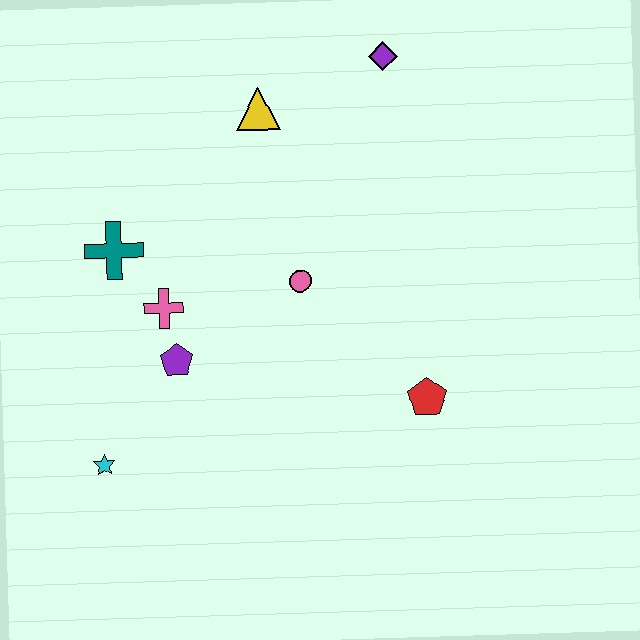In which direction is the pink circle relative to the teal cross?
The pink circle is to the right of the teal cross.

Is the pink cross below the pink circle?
Yes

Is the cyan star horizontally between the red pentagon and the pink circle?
No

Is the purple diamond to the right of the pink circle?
Yes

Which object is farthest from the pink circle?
The cyan star is farthest from the pink circle.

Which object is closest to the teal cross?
The pink cross is closest to the teal cross.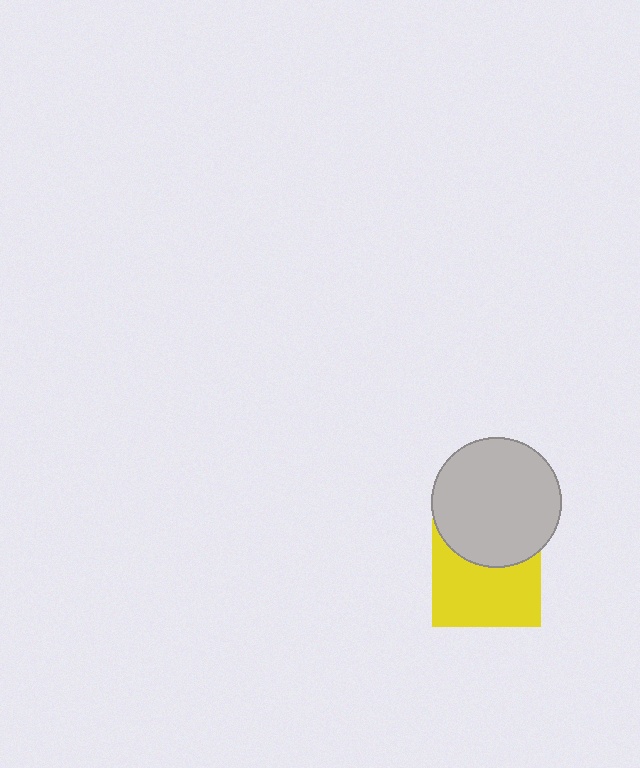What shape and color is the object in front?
The object in front is a light gray circle.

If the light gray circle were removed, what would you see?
You would see the complete yellow square.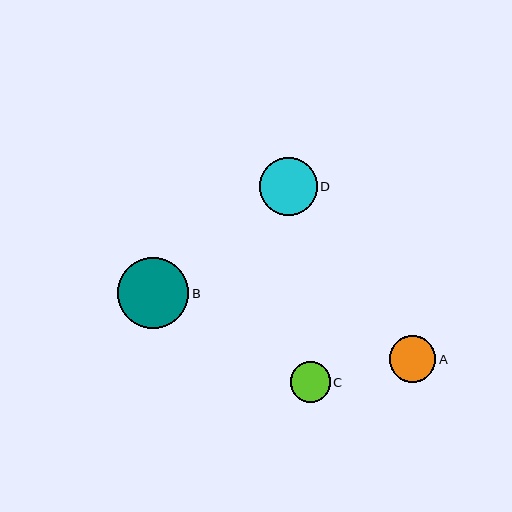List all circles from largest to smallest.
From largest to smallest: B, D, A, C.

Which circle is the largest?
Circle B is the largest with a size of approximately 71 pixels.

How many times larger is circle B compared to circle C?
Circle B is approximately 1.8 times the size of circle C.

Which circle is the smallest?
Circle C is the smallest with a size of approximately 40 pixels.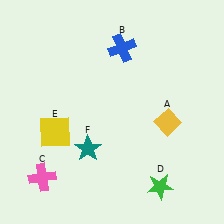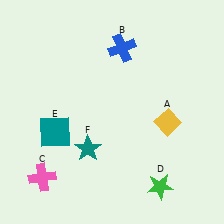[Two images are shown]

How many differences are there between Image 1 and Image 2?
There is 1 difference between the two images.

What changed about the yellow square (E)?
In Image 1, E is yellow. In Image 2, it changed to teal.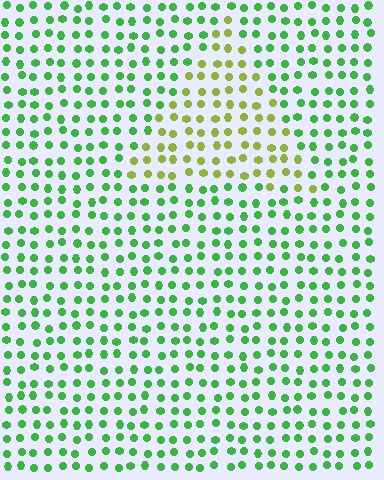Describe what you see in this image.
The image is filled with small green elements in a uniform arrangement. A triangle-shaped region is visible where the elements are tinted to a slightly different hue, forming a subtle color boundary.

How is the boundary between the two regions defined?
The boundary is defined purely by a slight shift in hue (about 43 degrees). Spacing, size, and orientation are identical on both sides.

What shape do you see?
I see a triangle.